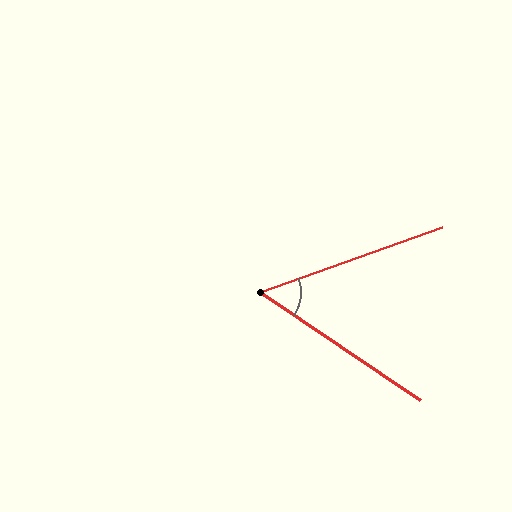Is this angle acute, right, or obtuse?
It is acute.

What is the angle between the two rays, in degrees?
Approximately 54 degrees.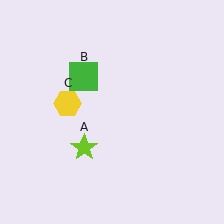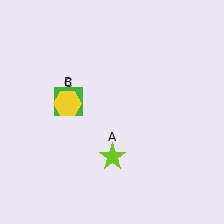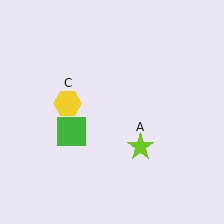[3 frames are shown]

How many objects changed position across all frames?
2 objects changed position: lime star (object A), green square (object B).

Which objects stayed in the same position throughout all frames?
Yellow hexagon (object C) remained stationary.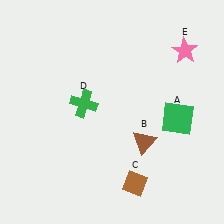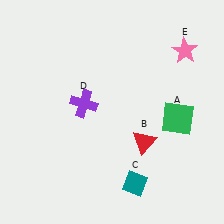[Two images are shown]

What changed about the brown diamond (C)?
In Image 1, C is brown. In Image 2, it changed to teal.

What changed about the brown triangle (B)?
In Image 1, B is brown. In Image 2, it changed to red.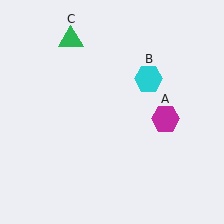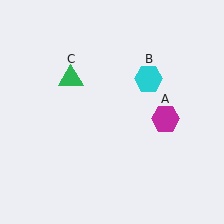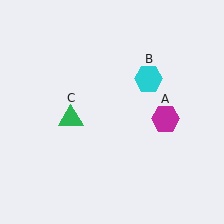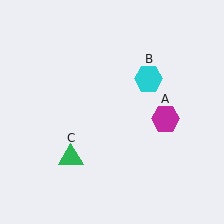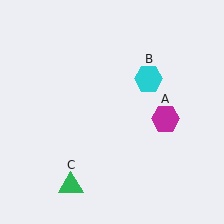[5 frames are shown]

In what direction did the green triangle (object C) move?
The green triangle (object C) moved down.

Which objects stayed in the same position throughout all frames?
Magenta hexagon (object A) and cyan hexagon (object B) remained stationary.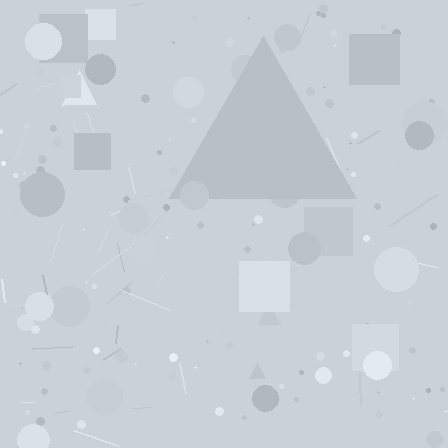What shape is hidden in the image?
A triangle is hidden in the image.